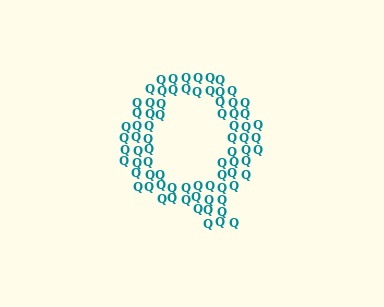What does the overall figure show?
The overall figure shows the letter Q.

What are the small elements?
The small elements are letter Q's.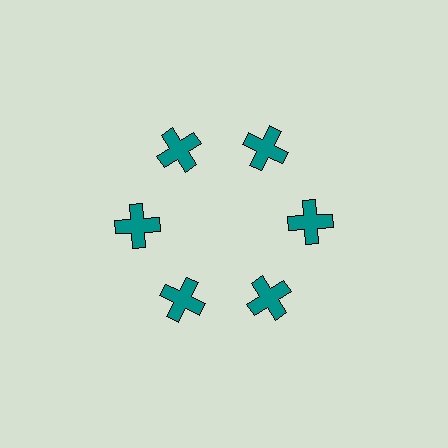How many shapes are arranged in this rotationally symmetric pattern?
There are 6 shapes, arranged in 6 groups of 1.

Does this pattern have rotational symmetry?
Yes, this pattern has 6-fold rotational symmetry. It looks the same after rotating 60 degrees around the center.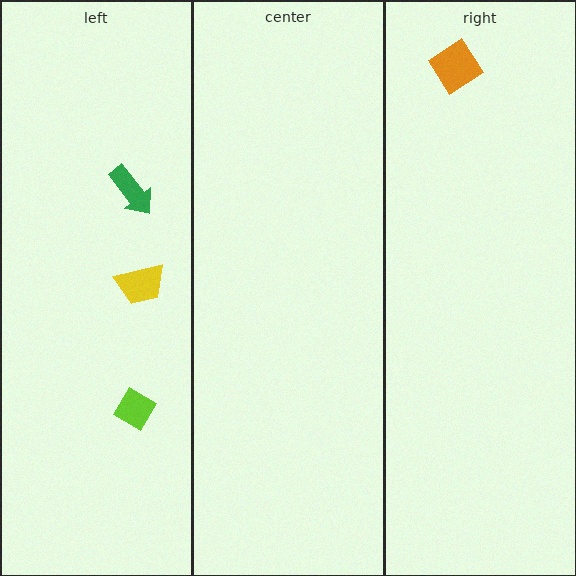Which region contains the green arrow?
The left region.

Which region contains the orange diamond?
The right region.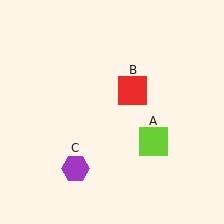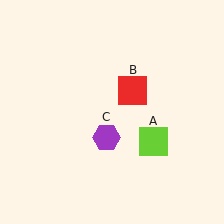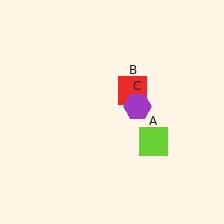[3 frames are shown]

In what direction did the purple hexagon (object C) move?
The purple hexagon (object C) moved up and to the right.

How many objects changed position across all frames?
1 object changed position: purple hexagon (object C).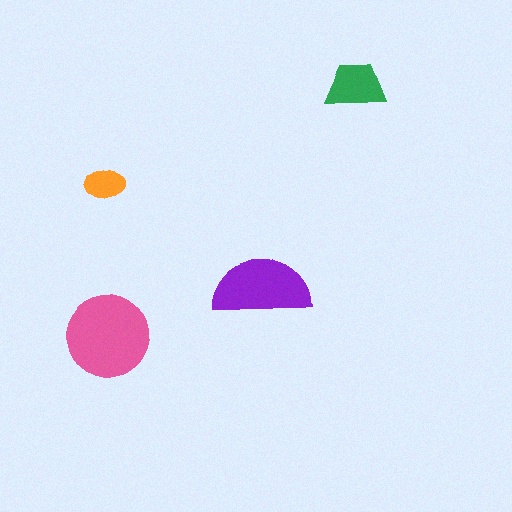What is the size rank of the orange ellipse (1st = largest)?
4th.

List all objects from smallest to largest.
The orange ellipse, the green trapezoid, the purple semicircle, the pink circle.